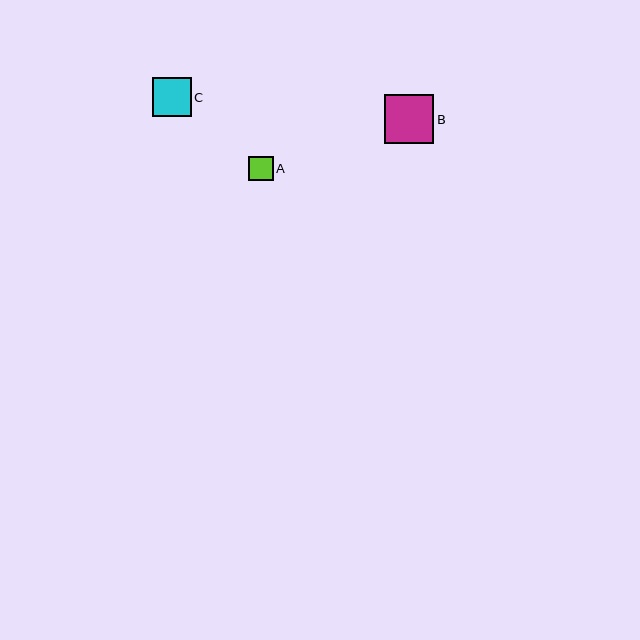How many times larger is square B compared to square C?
Square B is approximately 1.3 times the size of square C.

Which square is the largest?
Square B is the largest with a size of approximately 50 pixels.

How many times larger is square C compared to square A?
Square C is approximately 1.6 times the size of square A.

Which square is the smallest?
Square A is the smallest with a size of approximately 24 pixels.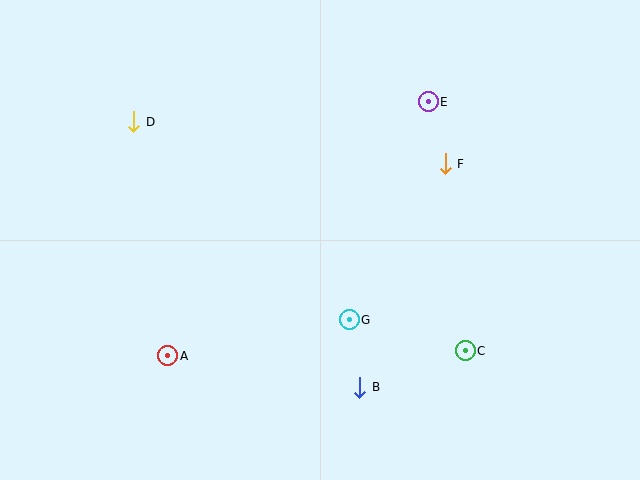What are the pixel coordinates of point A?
Point A is at (168, 356).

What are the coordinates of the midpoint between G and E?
The midpoint between G and E is at (389, 211).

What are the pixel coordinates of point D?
Point D is at (134, 122).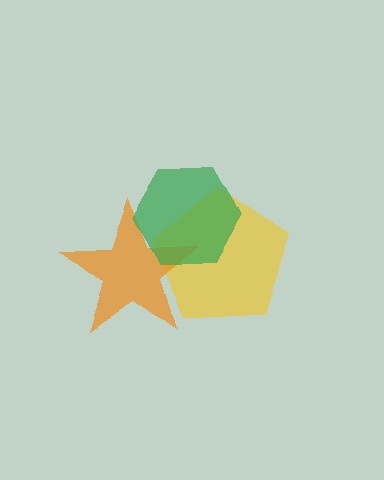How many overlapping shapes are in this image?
There are 3 overlapping shapes in the image.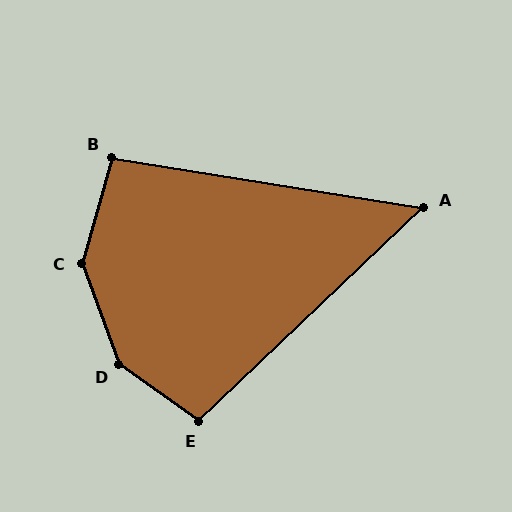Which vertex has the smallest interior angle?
A, at approximately 52 degrees.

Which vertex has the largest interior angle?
D, at approximately 146 degrees.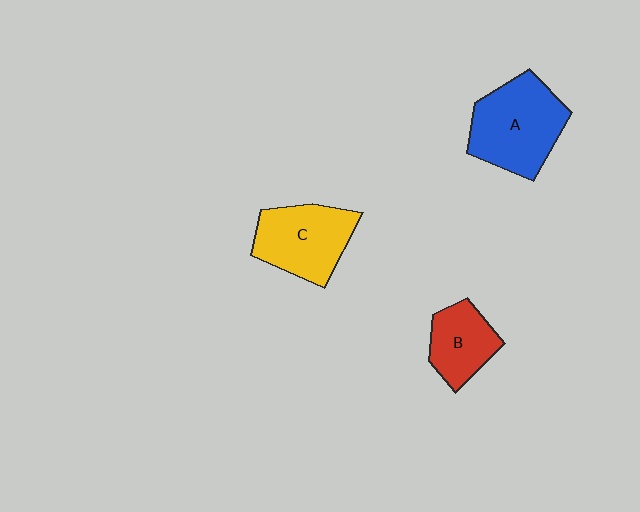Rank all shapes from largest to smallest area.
From largest to smallest: A (blue), C (yellow), B (red).